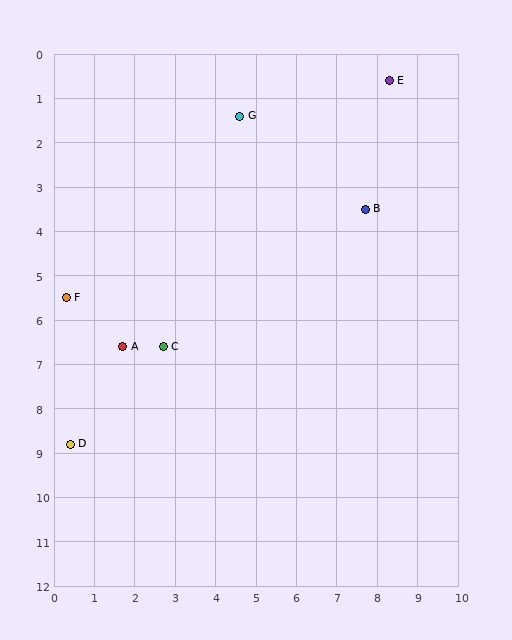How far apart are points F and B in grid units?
Points F and B are about 7.7 grid units apart.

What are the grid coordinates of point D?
Point D is at approximately (0.4, 8.8).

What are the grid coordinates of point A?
Point A is at approximately (1.7, 6.6).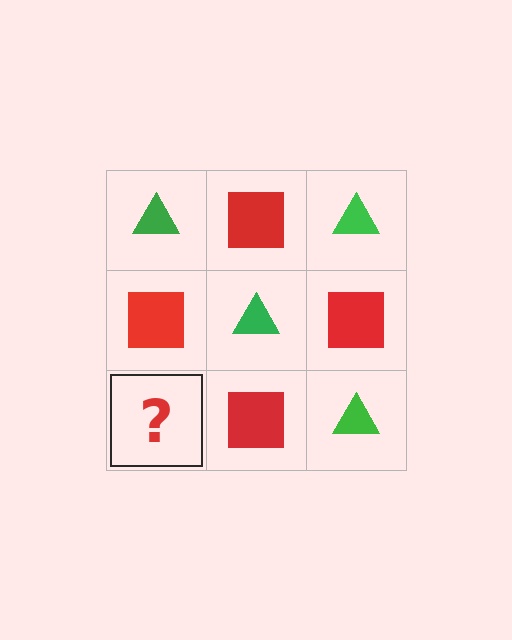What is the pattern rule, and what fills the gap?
The rule is that it alternates green triangle and red square in a checkerboard pattern. The gap should be filled with a green triangle.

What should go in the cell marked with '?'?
The missing cell should contain a green triangle.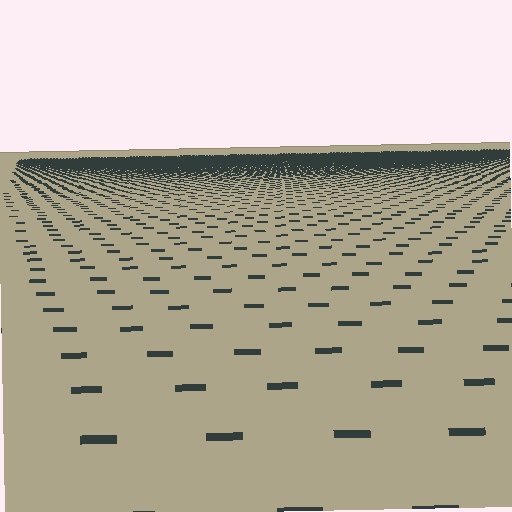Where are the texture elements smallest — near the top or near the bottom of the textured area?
Near the top.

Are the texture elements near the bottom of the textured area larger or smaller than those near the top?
Larger. Near the bottom, elements are closer to the viewer and appear at a bigger on-screen size.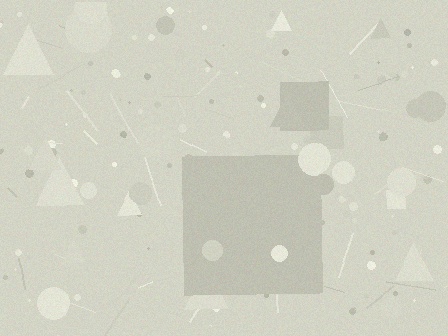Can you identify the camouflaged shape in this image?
The camouflaged shape is a square.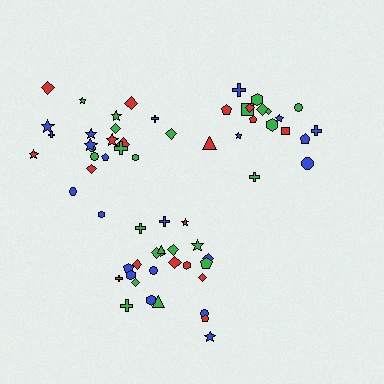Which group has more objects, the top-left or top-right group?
The top-left group.